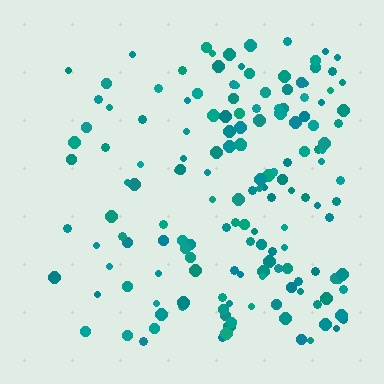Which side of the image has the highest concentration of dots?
The right.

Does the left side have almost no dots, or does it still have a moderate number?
Still a moderate number, just noticeably fewer than the right.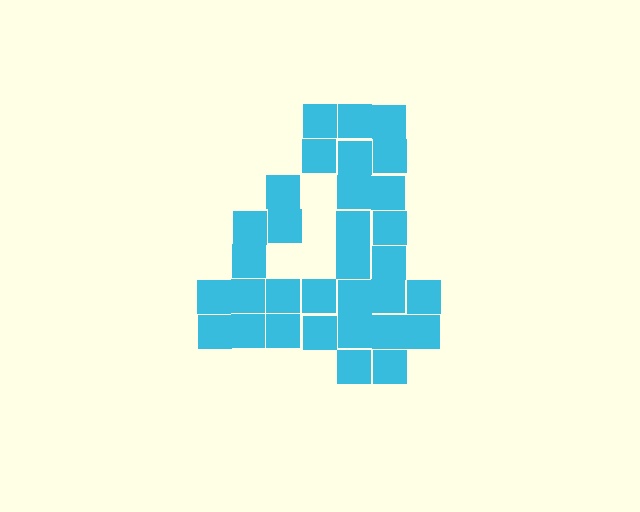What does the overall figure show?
The overall figure shows the digit 4.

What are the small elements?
The small elements are squares.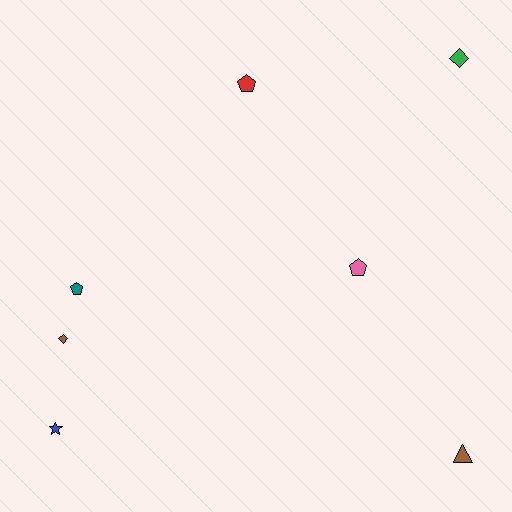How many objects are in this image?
There are 7 objects.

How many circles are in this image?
There are no circles.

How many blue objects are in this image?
There is 1 blue object.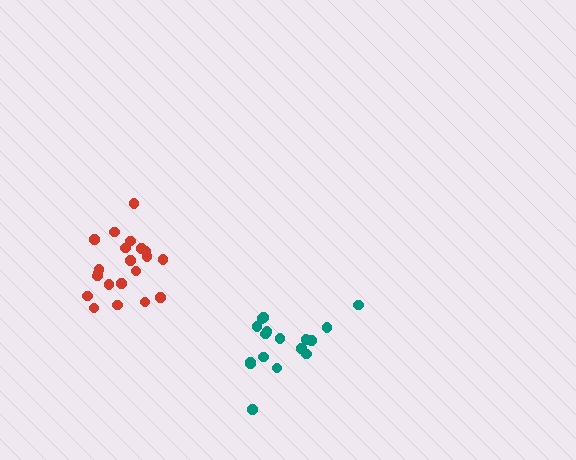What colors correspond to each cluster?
The clusters are colored: teal, red.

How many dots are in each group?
Group 1: 17 dots, Group 2: 21 dots (38 total).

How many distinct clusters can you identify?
There are 2 distinct clusters.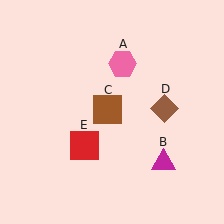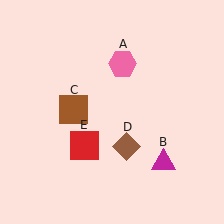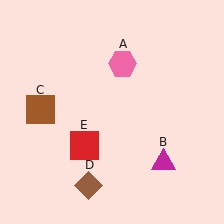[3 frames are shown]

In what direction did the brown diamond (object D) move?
The brown diamond (object D) moved down and to the left.